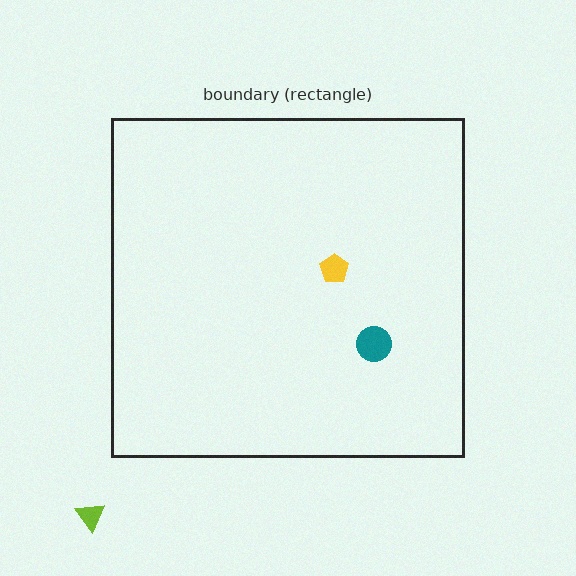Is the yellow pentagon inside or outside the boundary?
Inside.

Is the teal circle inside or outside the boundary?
Inside.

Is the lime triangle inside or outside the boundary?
Outside.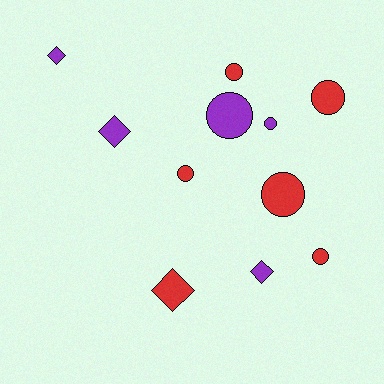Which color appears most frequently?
Red, with 6 objects.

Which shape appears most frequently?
Circle, with 7 objects.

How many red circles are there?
There are 5 red circles.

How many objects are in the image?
There are 11 objects.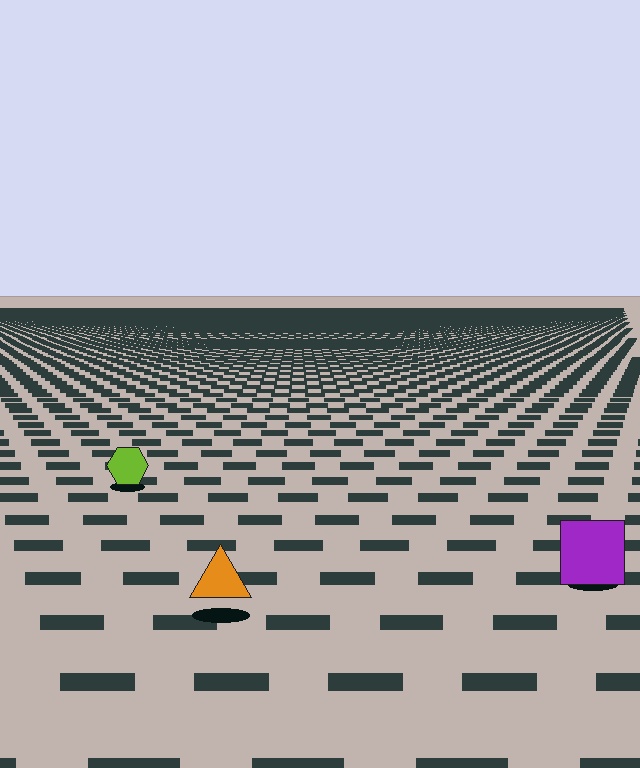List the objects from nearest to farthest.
From nearest to farthest: the orange triangle, the purple square, the lime hexagon.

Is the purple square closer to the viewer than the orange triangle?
No. The orange triangle is closer — you can tell from the texture gradient: the ground texture is coarser near it.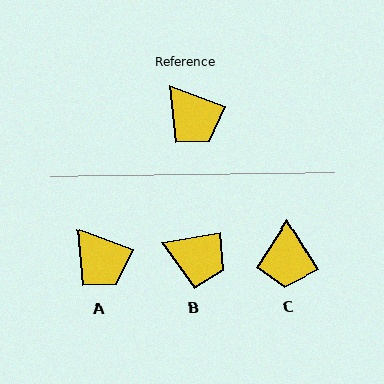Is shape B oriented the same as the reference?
No, it is off by about 30 degrees.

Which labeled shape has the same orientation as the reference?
A.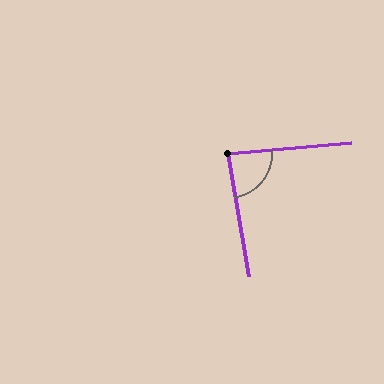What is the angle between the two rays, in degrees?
Approximately 85 degrees.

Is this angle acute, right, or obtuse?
It is approximately a right angle.